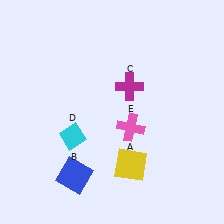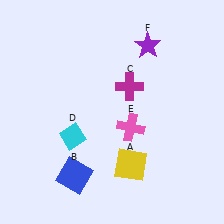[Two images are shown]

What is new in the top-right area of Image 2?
A purple star (F) was added in the top-right area of Image 2.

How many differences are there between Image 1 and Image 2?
There is 1 difference between the two images.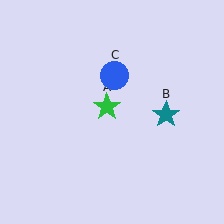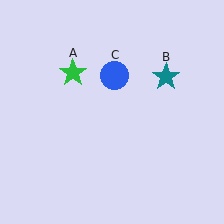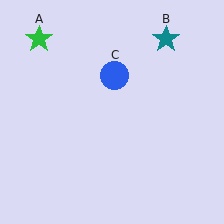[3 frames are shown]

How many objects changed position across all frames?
2 objects changed position: green star (object A), teal star (object B).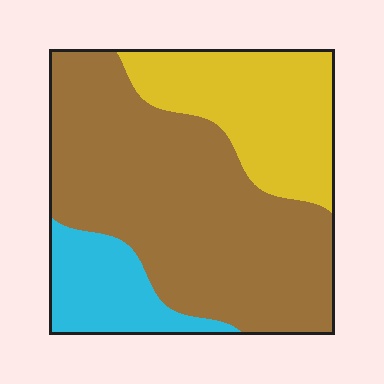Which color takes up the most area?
Brown, at roughly 60%.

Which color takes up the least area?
Cyan, at roughly 15%.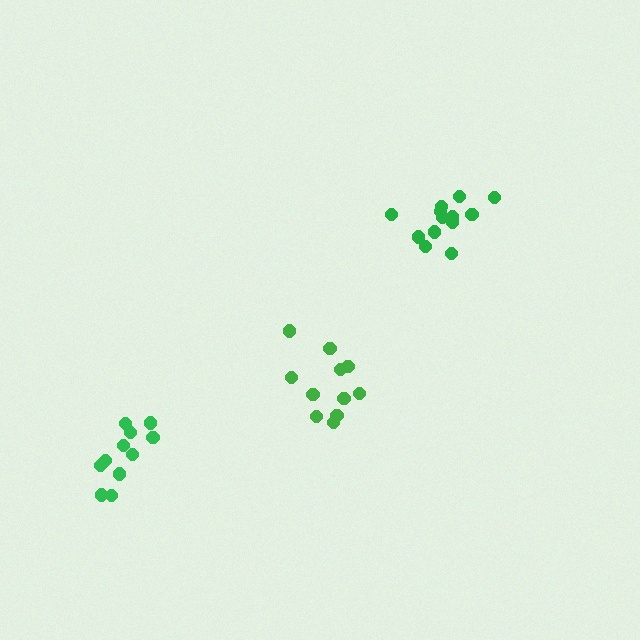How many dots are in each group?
Group 1: 13 dots, Group 2: 11 dots, Group 3: 11 dots (35 total).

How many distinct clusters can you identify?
There are 3 distinct clusters.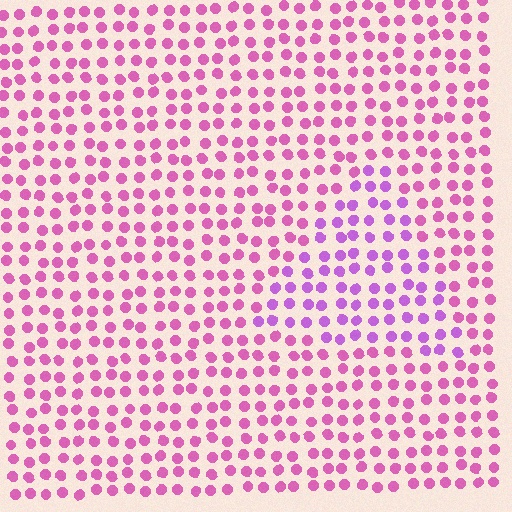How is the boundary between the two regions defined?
The boundary is defined purely by a slight shift in hue (about 30 degrees). Spacing, size, and orientation are identical on both sides.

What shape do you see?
I see a triangle.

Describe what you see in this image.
The image is filled with small pink elements in a uniform arrangement. A triangle-shaped region is visible where the elements are tinted to a slightly different hue, forming a subtle color boundary.